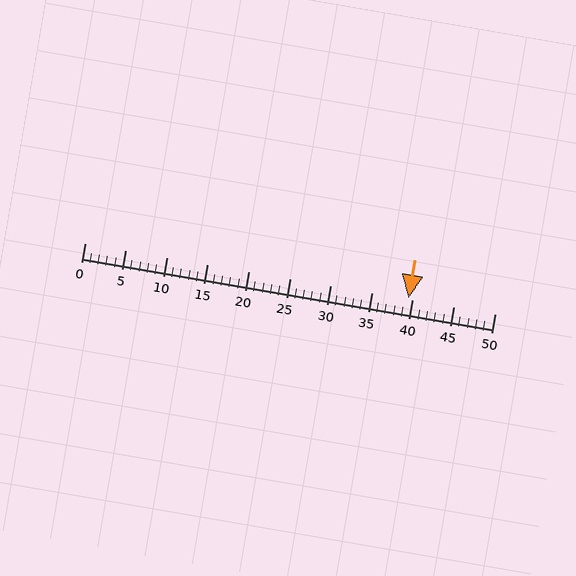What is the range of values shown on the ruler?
The ruler shows values from 0 to 50.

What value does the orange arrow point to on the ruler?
The orange arrow points to approximately 40.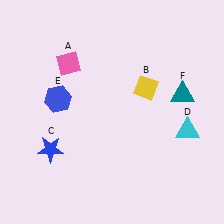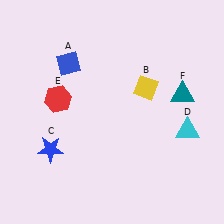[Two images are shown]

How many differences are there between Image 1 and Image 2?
There are 2 differences between the two images.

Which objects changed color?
A changed from pink to blue. E changed from blue to red.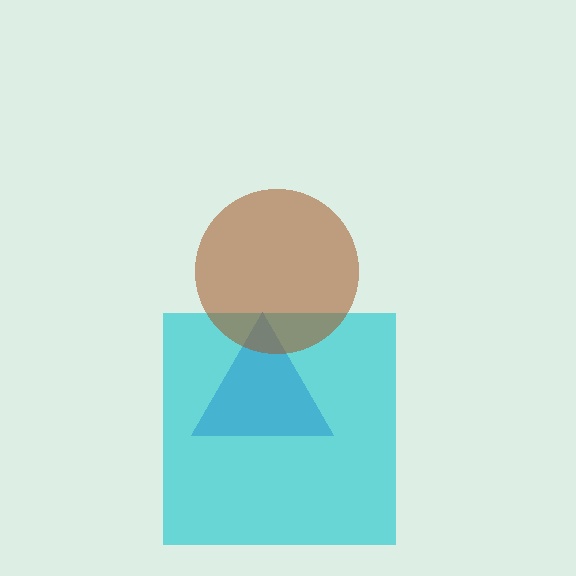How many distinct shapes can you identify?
There are 3 distinct shapes: a blue triangle, a cyan square, a brown circle.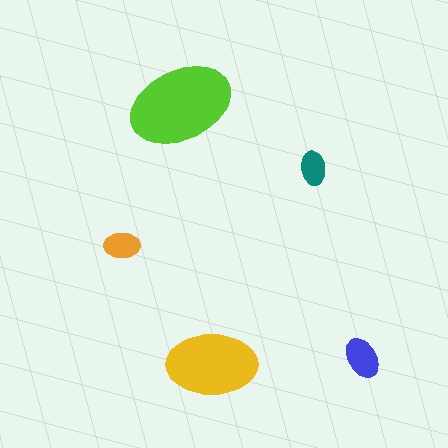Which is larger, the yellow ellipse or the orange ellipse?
The yellow one.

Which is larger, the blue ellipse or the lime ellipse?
The lime one.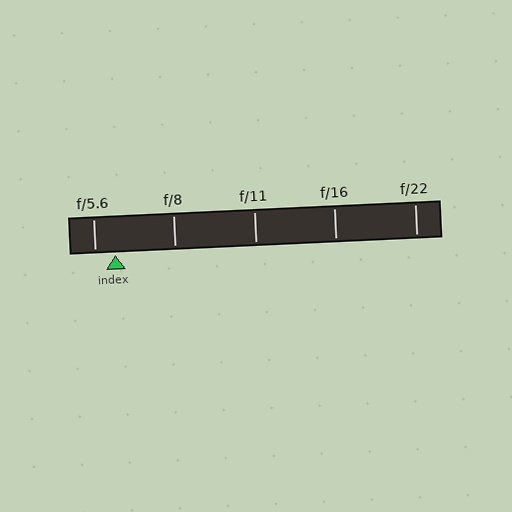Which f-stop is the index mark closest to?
The index mark is closest to f/5.6.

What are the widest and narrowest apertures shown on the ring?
The widest aperture shown is f/5.6 and the narrowest is f/22.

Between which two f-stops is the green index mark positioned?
The index mark is between f/5.6 and f/8.